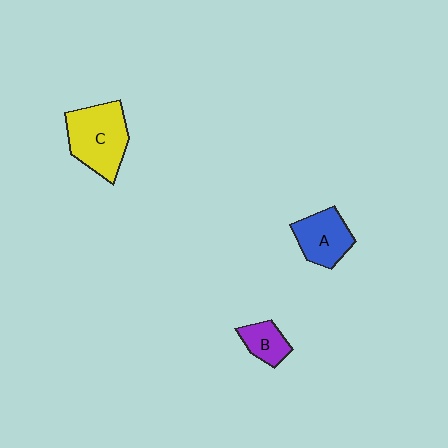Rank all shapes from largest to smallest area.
From largest to smallest: C (yellow), A (blue), B (purple).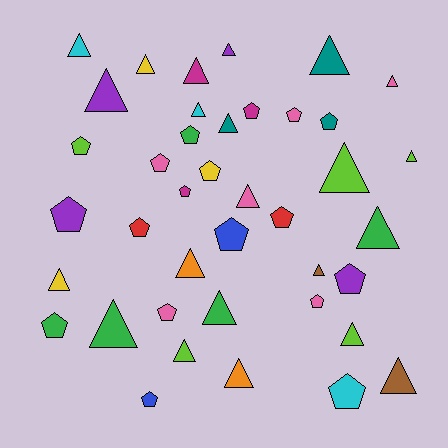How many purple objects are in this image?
There are 4 purple objects.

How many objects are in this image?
There are 40 objects.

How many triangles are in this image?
There are 22 triangles.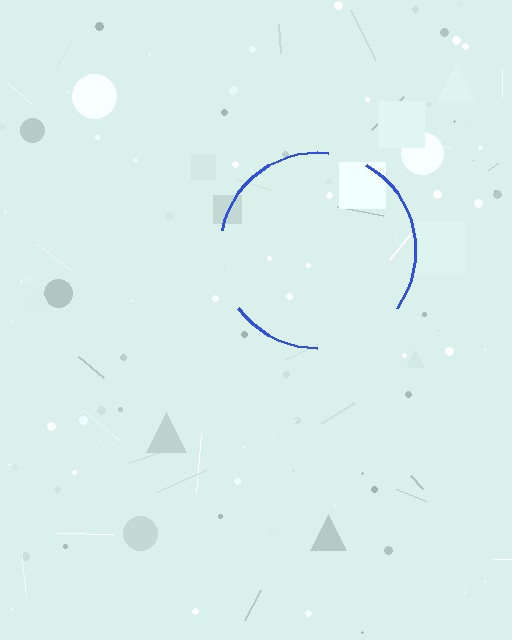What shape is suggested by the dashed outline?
The dashed outline suggests a circle.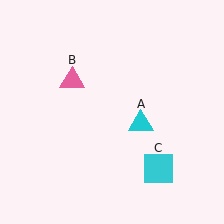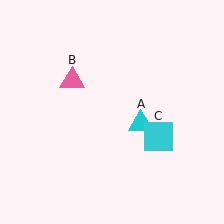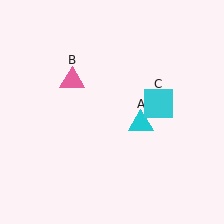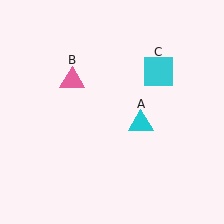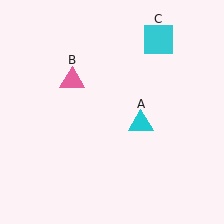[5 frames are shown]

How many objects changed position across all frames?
1 object changed position: cyan square (object C).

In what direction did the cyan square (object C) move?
The cyan square (object C) moved up.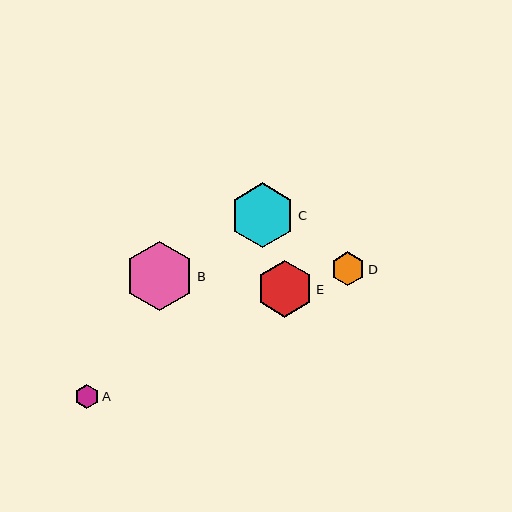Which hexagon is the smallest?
Hexagon A is the smallest with a size of approximately 24 pixels.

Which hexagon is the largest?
Hexagon B is the largest with a size of approximately 69 pixels.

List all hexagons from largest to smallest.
From largest to smallest: B, C, E, D, A.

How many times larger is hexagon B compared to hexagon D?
Hexagon B is approximately 2.0 times the size of hexagon D.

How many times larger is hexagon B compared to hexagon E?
Hexagon B is approximately 1.2 times the size of hexagon E.